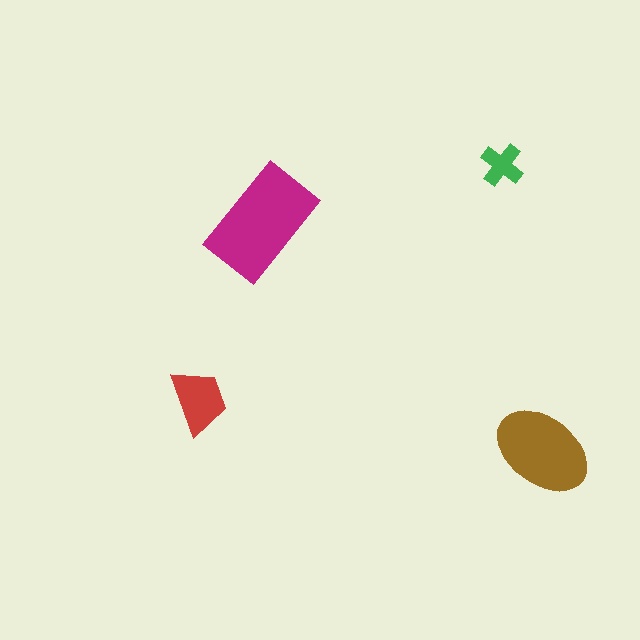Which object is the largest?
The magenta rectangle.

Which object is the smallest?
The green cross.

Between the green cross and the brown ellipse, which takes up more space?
The brown ellipse.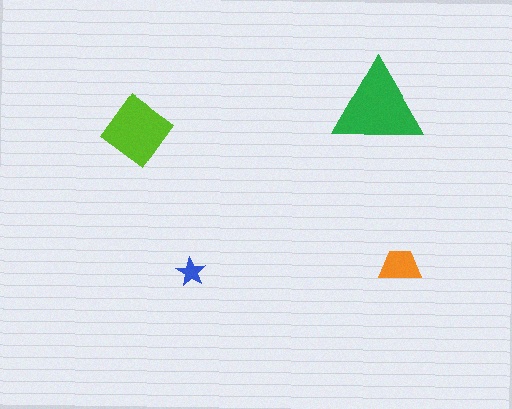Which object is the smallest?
The blue star.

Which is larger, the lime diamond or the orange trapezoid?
The lime diamond.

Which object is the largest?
The green triangle.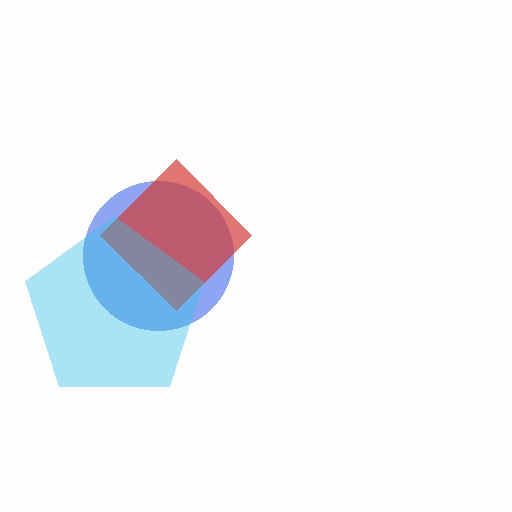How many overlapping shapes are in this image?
There are 3 overlapping shapes in the image.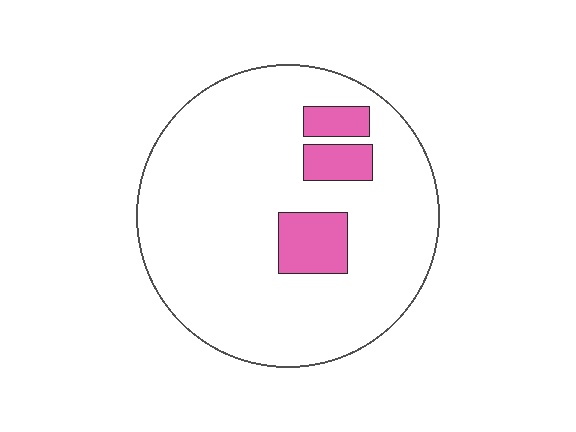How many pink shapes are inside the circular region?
3.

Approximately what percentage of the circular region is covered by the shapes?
Approximately 10%.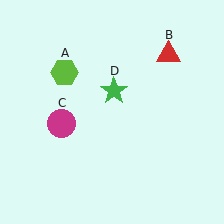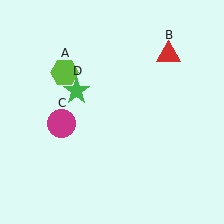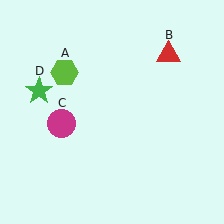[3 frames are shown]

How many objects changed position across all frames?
1 object changed position: green star (object D).